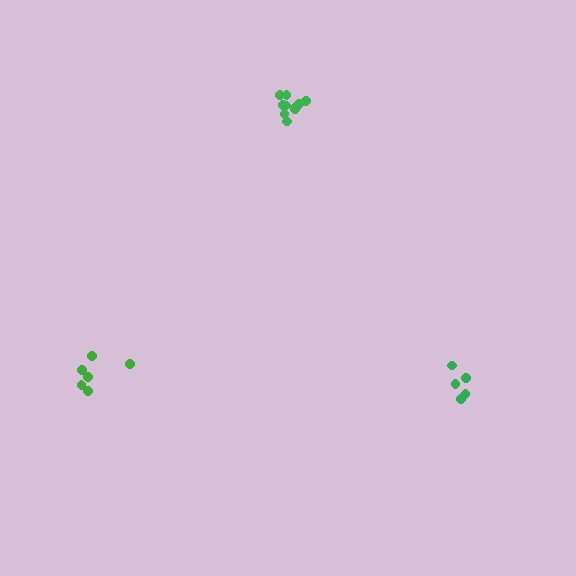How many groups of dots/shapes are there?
There are 3 groups.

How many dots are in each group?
Group 1: 5 dots, Group 2: 10 dots, Group 3: 6 dots (21 total).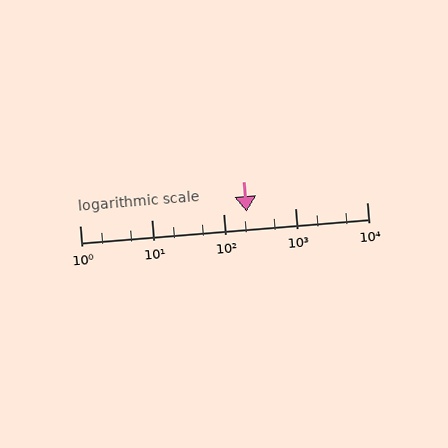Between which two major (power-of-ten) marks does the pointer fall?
The pointer is between 100 and 1000.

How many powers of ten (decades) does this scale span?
The scale spans 4 decades, from 1 to 10000.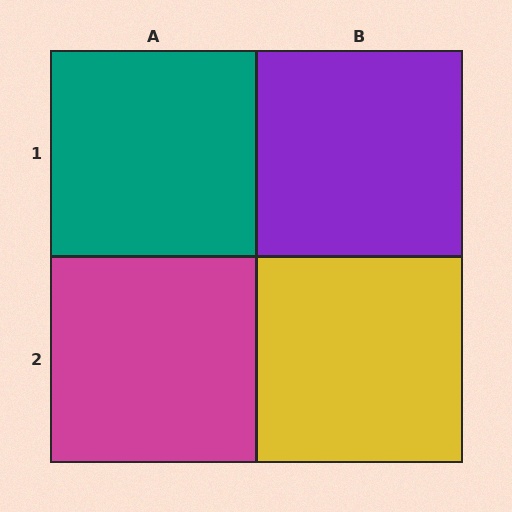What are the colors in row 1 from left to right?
Teal, purple.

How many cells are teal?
1 cell is teal.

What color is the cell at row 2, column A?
Magenta.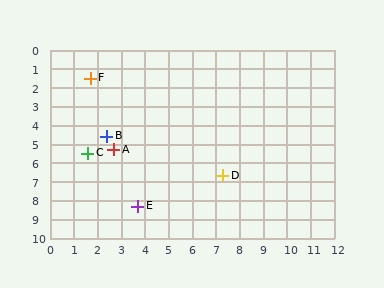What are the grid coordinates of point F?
Point F is at approximately (1.7, 1.5).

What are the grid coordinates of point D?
Point D is at approximately (7.3, 6.7).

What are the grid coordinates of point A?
Point A is at approximately (2.7, 5.3).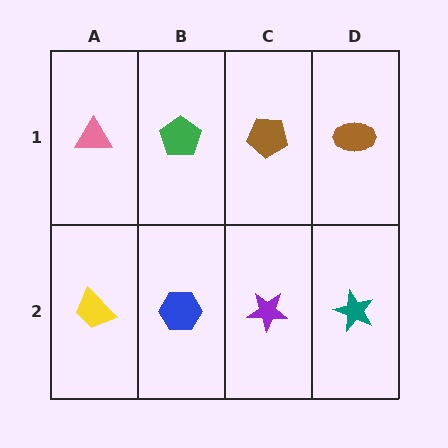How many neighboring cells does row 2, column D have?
2.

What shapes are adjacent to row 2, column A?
A pink triangle (row 1, column A), a blue hexagon (row 2, column B).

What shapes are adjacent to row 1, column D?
A teal star (row 2, column D), a brown pentagon (row 1, column C).